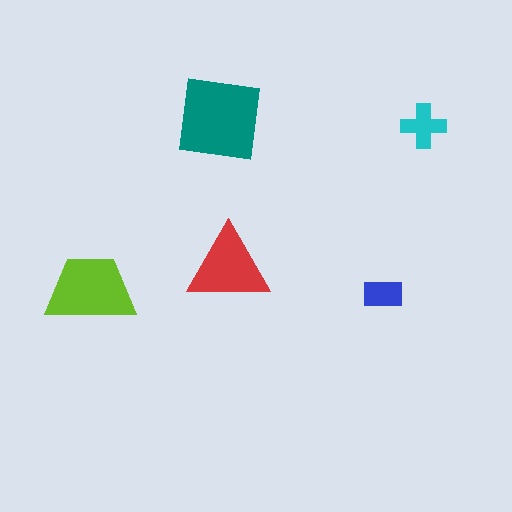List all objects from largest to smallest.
The teal square, the lime trapezoid, the red triangle, the cyan cross, the blue rectangle.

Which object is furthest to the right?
The cyan cross is rightmost.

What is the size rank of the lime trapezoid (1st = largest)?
2nd.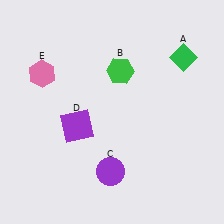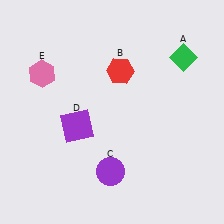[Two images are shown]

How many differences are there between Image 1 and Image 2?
There is 1 difference between the two images.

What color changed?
The hexagon (B) changed from green in Image 1 to red in Image 2.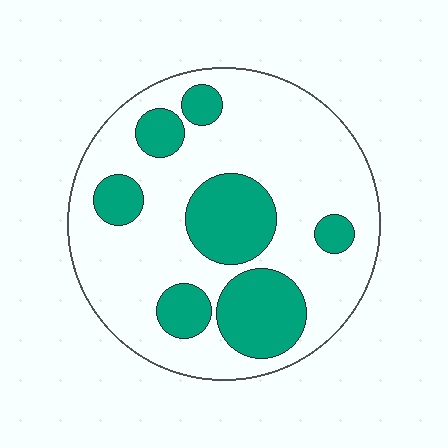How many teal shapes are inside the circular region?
7.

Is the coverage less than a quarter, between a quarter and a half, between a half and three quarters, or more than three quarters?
Between a quarter and a half.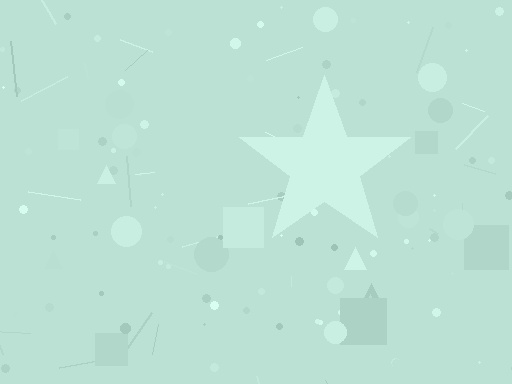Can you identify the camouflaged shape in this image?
The camouflaged shape is a star.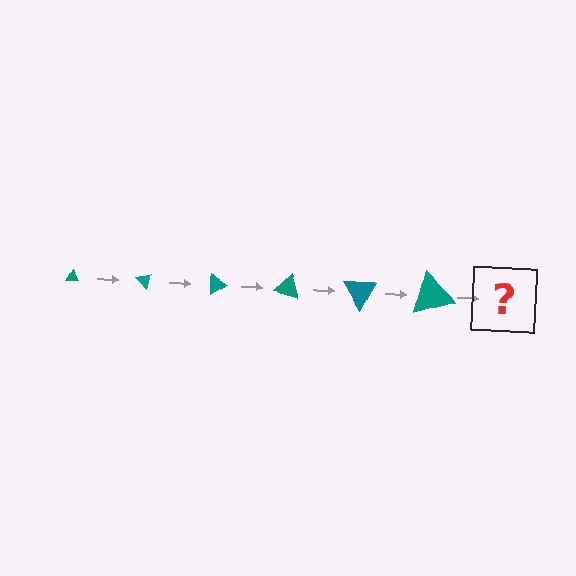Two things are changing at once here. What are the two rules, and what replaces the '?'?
The two rules are that the triangle grows larger each step and it rotates 45 degrees each step. The '?' should be a triangle, larger than the previous one and rotated 270 degrees from the start.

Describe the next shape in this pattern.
It should be a triangle, larger than the previous one and rotated 270 degrees from the start.